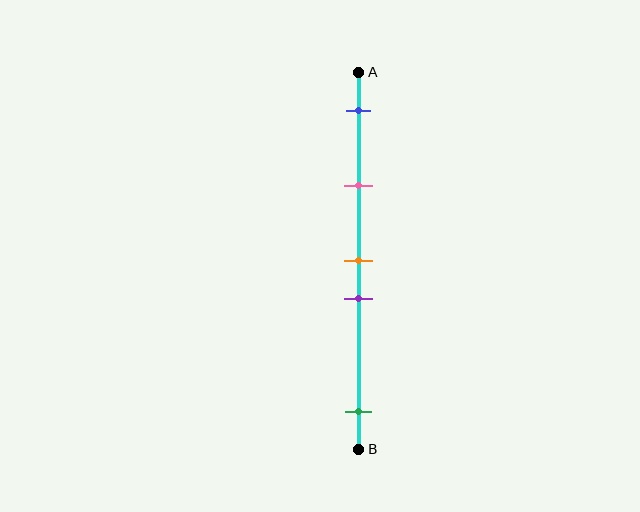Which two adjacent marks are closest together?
The orange and purple marks are the closest adjacent pair.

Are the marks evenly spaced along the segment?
No, the marks are not evenly spaced.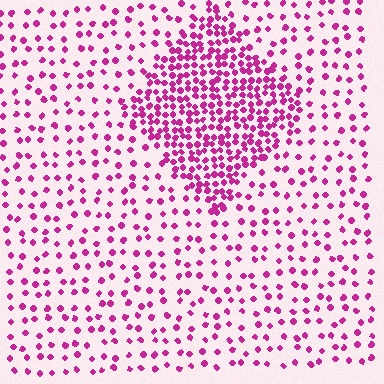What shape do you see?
I see a diamond.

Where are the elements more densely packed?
The elements are more densely packed inside the diamond boundary.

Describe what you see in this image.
The image contains small magenta elements arranged at two different densities. A diamond-shaped region is visible where the elements are more densely packed than the surrounding area.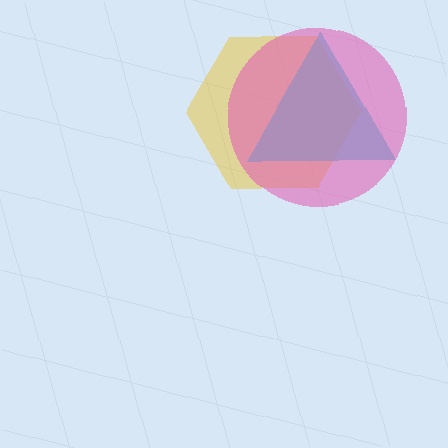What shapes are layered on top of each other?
The layered shapes are: a yellow hexagon, a cyan triangle, a pink circle.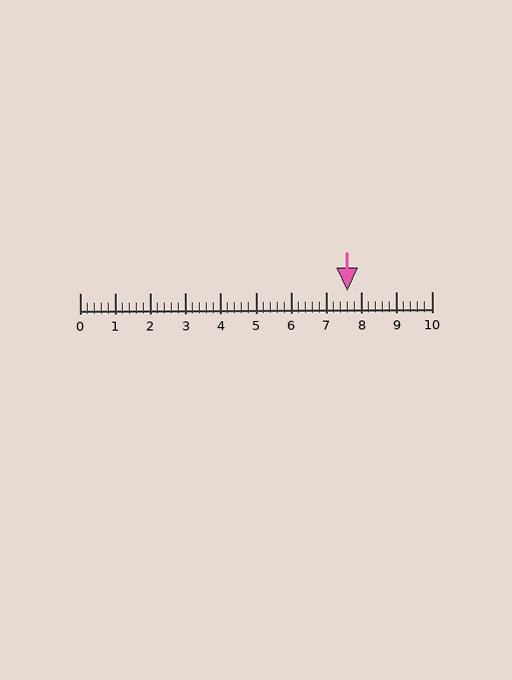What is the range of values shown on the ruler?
The ruler shows values from 0 to 10.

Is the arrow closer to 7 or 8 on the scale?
The arrow is closer to 8.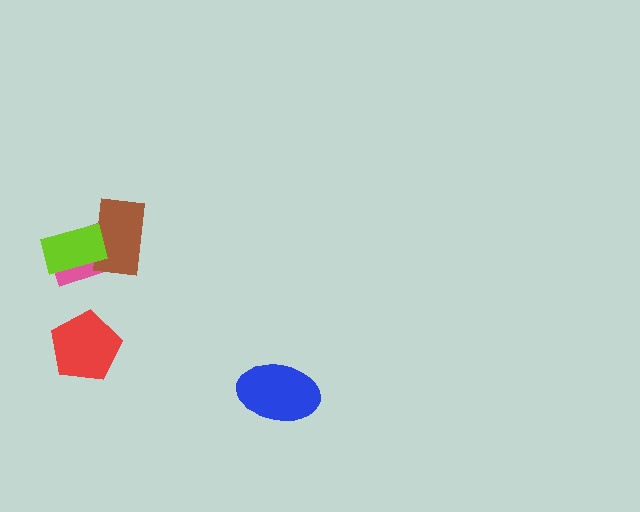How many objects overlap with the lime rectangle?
2 objects overlap with the lime rectangle.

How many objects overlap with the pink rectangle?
2 objects overlap with the pink rectangle.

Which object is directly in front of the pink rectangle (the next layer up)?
The brown rectangle is directly in front of the pink rectangle.